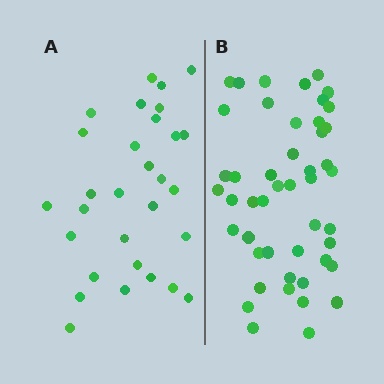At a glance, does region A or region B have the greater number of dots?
Region B (the right region) has more dots.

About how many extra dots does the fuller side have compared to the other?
Region B has approximately 15 more dots than region A.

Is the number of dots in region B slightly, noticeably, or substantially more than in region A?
Region B has substantially more. The ratio is roughly 1.6 to 1.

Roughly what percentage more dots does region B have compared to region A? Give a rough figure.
About 55% more.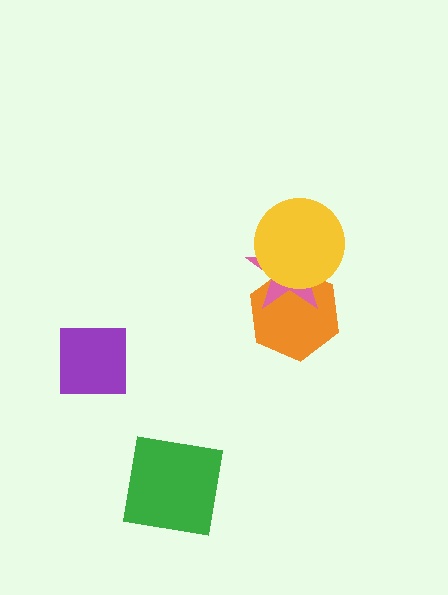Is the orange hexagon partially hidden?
Yes, it is partially covered by another shape.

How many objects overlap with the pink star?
2 objects overlap with the pink star.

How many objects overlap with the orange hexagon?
2 objects overlap with the orange hexagon.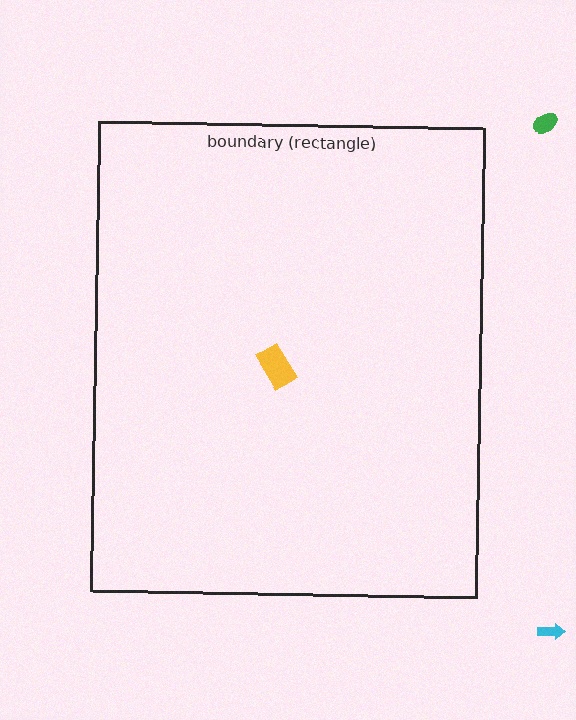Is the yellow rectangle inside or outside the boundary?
Inside.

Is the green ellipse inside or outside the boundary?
Outside.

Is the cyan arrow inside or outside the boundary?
Outside.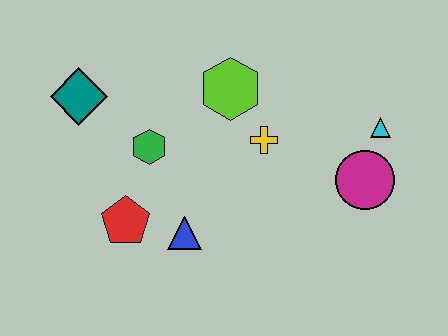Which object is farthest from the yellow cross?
The teal diamond is farthest from the yellow cross.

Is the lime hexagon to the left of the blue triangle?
No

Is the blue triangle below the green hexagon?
Yes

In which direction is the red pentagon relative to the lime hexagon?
The red pentagon is below the lime hexagon.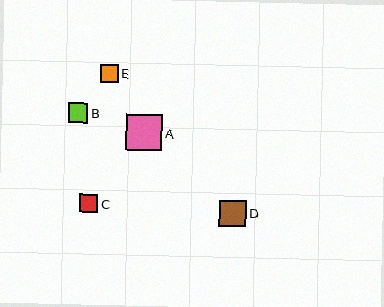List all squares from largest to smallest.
From largest to smallest: A, D, B, C, E.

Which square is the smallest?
Square E is the smallest with a size of approximately 18 pixels.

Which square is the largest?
Square A is the largest with a size of approximately 36 pixels.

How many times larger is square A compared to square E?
Square A is approximately 2.0 times the size of square E.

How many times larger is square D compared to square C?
Square D is approximately 1.4 times the size of square C.